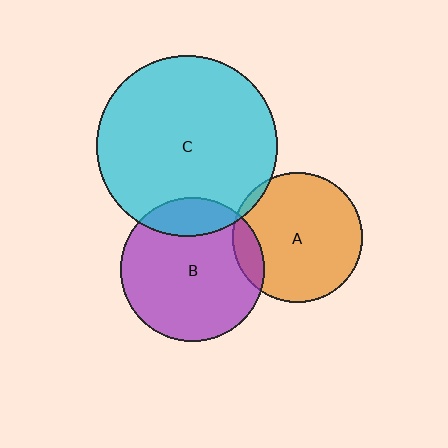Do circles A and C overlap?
Yes.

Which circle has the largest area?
Circle C (cyan).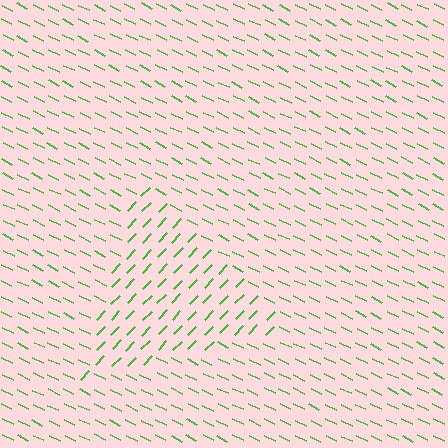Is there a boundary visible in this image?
Yes, there is a texture boundary formed by a change in line orientation.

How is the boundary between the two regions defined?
The boundary is defined purely by a change in line orientation (approximately 72 degrees difference). All lines are the same color and thickness.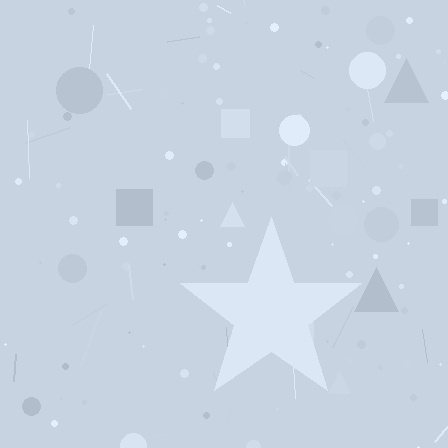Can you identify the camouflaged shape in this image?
The camouflaged shape is a star.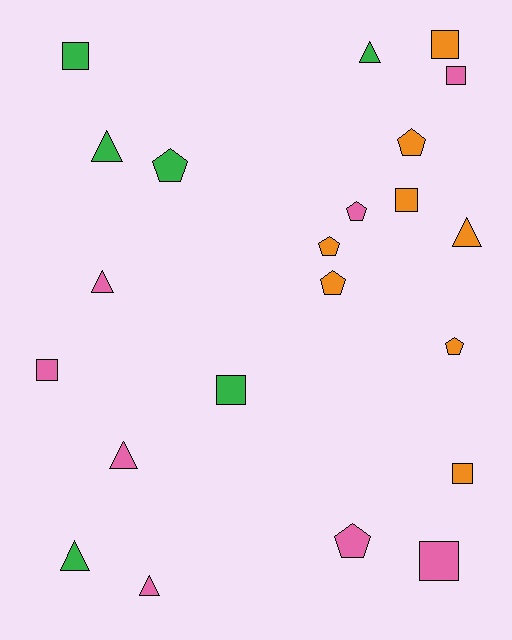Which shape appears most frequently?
Square, with 8 objects.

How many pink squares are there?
There are 3 pink squares.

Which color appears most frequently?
Pink, with 8 objects.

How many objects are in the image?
There are 22 objects.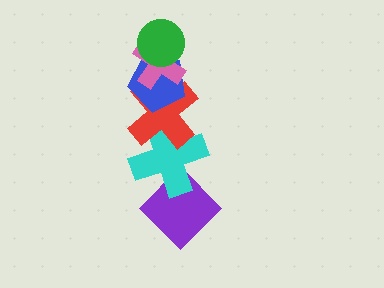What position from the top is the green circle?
The green circle is 1st from the top.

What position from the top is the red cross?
The red cross is 4th from the top.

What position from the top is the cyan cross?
The cyan cross is 5th from the top.